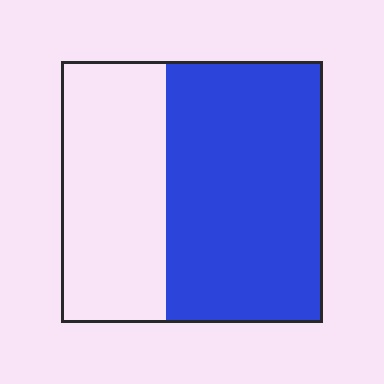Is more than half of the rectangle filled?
Yes.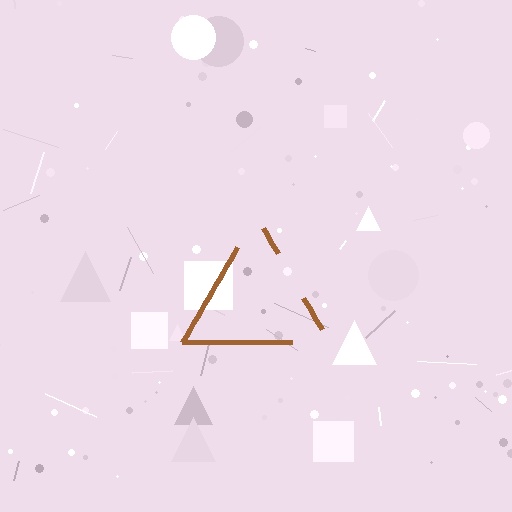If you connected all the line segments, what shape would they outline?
They would outline a triangle.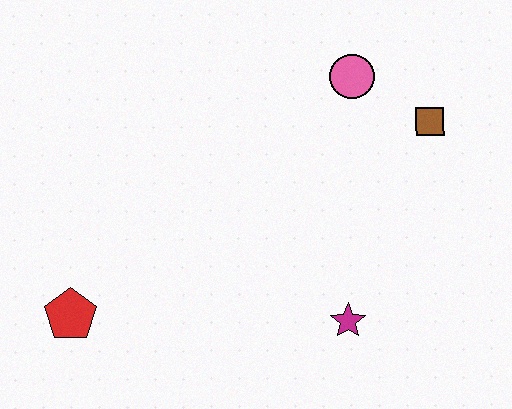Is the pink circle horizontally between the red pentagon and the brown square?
Yes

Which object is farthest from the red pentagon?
The brown square is farthest from the red pentagon.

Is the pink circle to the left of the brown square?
Yes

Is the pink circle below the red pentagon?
No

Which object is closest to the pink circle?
The brown square is closest to the pink circle.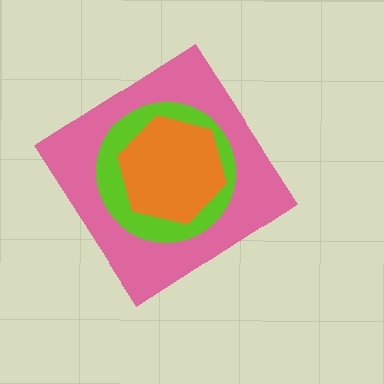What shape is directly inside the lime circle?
The orange hexagon.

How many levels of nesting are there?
3.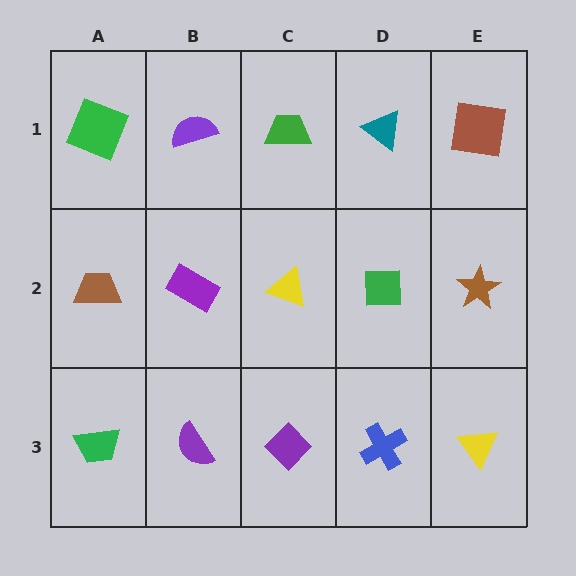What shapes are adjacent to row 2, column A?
A green square (row 1, column A), a green trapezoid (row 3, column A), a purple rectangle (row 2, column B).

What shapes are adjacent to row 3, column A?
A brown trapezoid (row 2, column A), a purple semicircle (row 3, column B).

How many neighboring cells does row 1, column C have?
3.